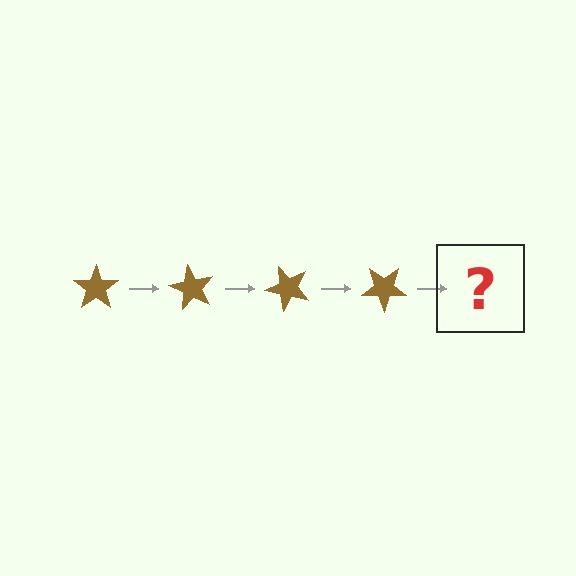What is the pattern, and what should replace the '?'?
The pattern is that the star rotates 60 degrees each step. The '?' should be a brown star rotated 240 degrees.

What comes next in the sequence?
The next element should be a brown star rotated 240 degrees.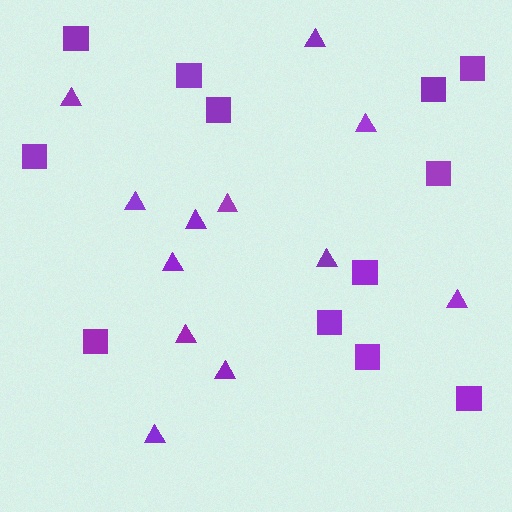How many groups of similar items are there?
There are 2 groups: one group of triangles (12) and one group of squares (12).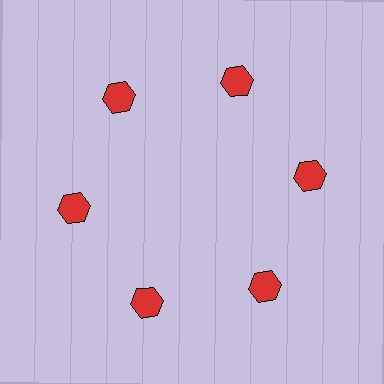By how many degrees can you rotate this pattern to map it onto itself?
The pattern maps onto itself every 60 degrees of rotation.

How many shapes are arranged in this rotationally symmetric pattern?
There are 6 shapes, arranged in 6 groups of 1.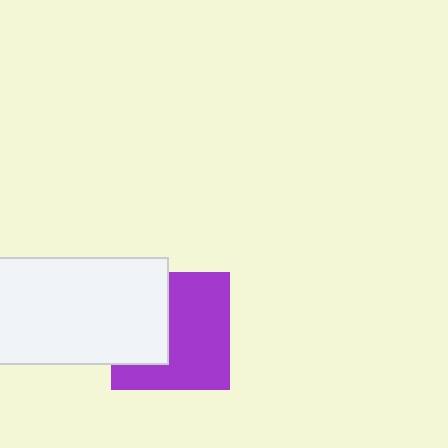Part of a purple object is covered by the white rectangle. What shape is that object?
It is a square.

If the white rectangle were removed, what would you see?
You would see the complete purple square.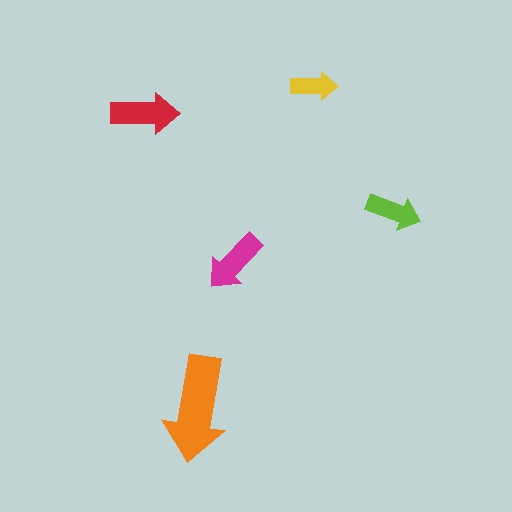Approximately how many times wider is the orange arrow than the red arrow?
About 1.5 times wider.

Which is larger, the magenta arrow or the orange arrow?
The orange one.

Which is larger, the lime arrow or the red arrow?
The red one.